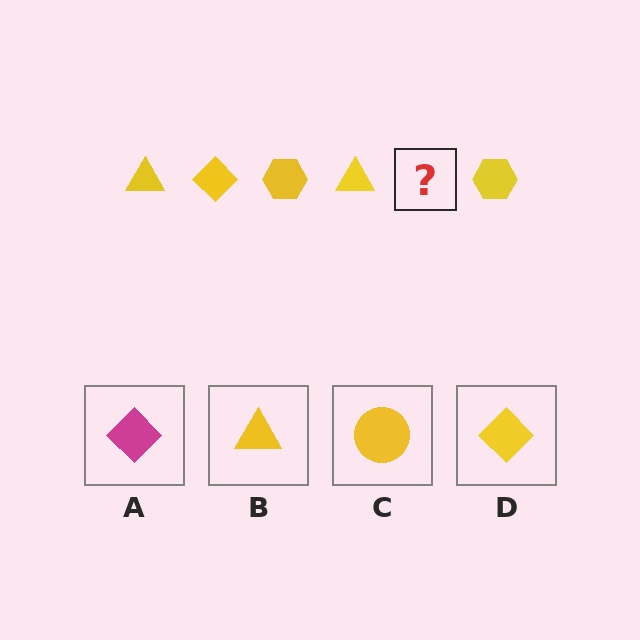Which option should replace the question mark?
Option D.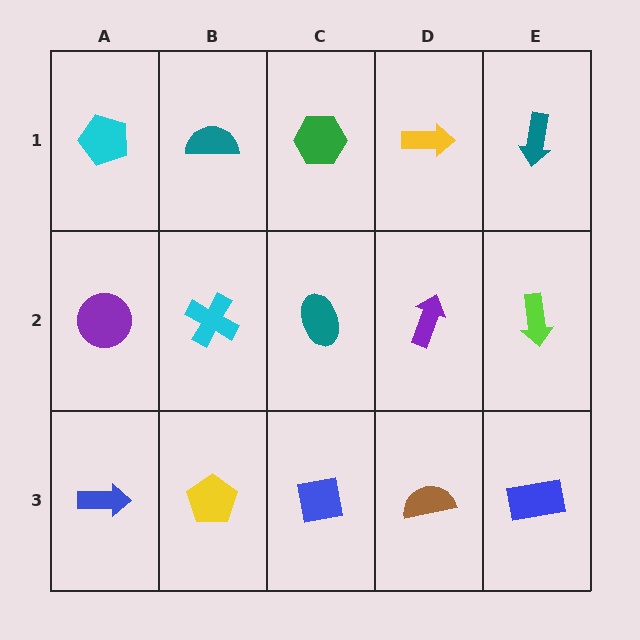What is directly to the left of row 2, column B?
A purple circle.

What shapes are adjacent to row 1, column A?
A purple circle (row 2, column A), a teal semicircle (row 1, column B).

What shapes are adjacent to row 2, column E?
A teal arrow (row 1, column E), a blue rectangle (row 3, column E), a purple arrow (row 2, column D).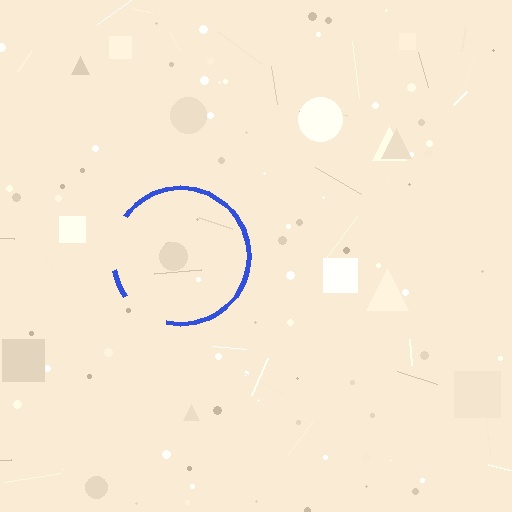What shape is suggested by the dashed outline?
The dashed outline suggests a circle.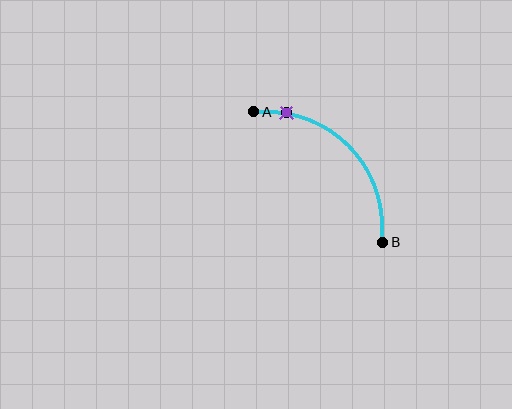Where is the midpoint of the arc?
The arc midpoint is the point on the curve farthest from the straight line joining A and B. It sits above and to the right of that line.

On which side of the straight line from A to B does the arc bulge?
The arc bulges above and to the right of the straight line connecting A and B.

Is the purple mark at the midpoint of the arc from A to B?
No. The purple mark lies on the arc but is closer to endpoint A. The arc midpoint would be at the point on the curve equidistant along the arc from both A and B.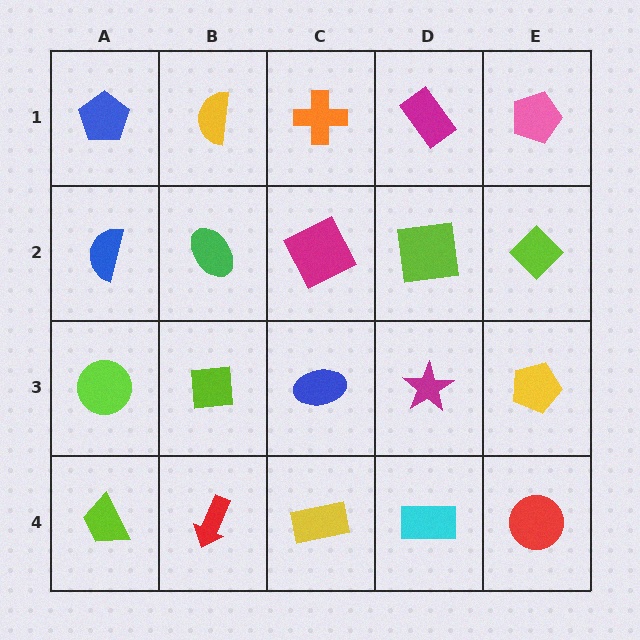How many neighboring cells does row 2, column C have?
4.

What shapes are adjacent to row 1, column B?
A green ellipse (row 2, column B), a blue pentagon (row 1, column A), an orange cross (row 1, column C).